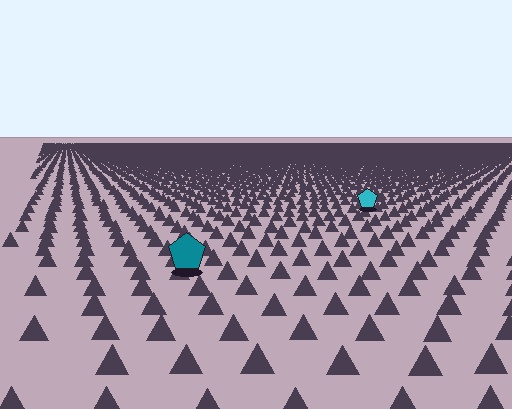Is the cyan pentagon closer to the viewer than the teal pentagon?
No. The teal pentagon is closer — you can tell from the texture gradient: the ground texture is coarser near it.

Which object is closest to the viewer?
The teal pentagon is closest. The texture marks near it are larger and more spread out.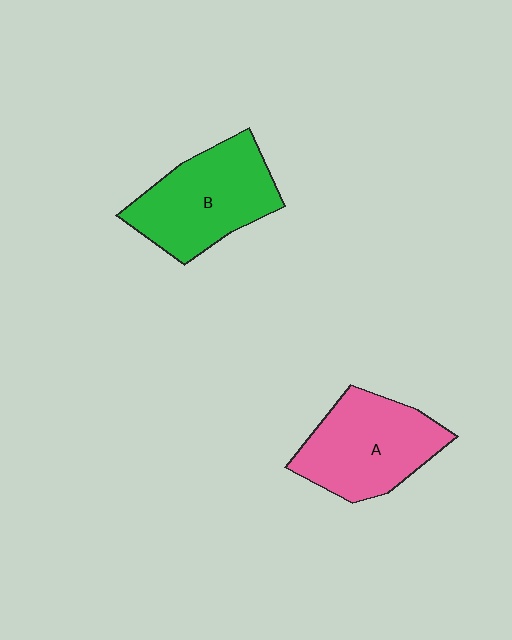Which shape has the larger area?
Shape B (green).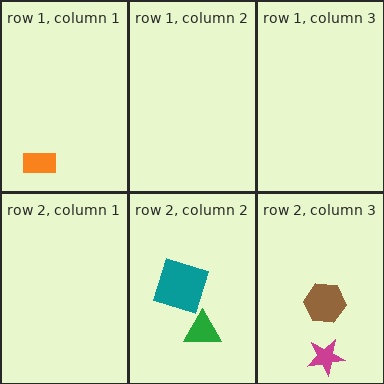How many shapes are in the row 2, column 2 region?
2.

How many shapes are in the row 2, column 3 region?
2.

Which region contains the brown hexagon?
The row 2, column 3 region.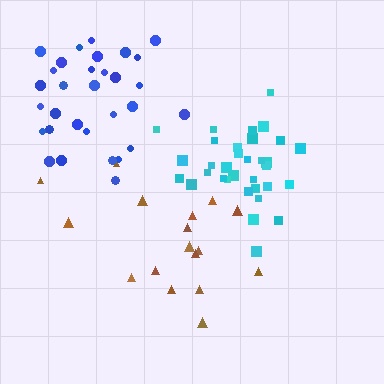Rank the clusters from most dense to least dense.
cyan, blue, brown.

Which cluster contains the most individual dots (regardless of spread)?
Cyan (33).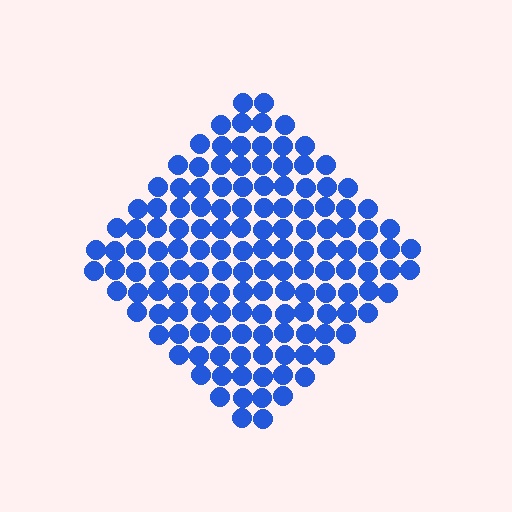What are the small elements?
The small elements are circles.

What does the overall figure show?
The overall figure shows a diamond.